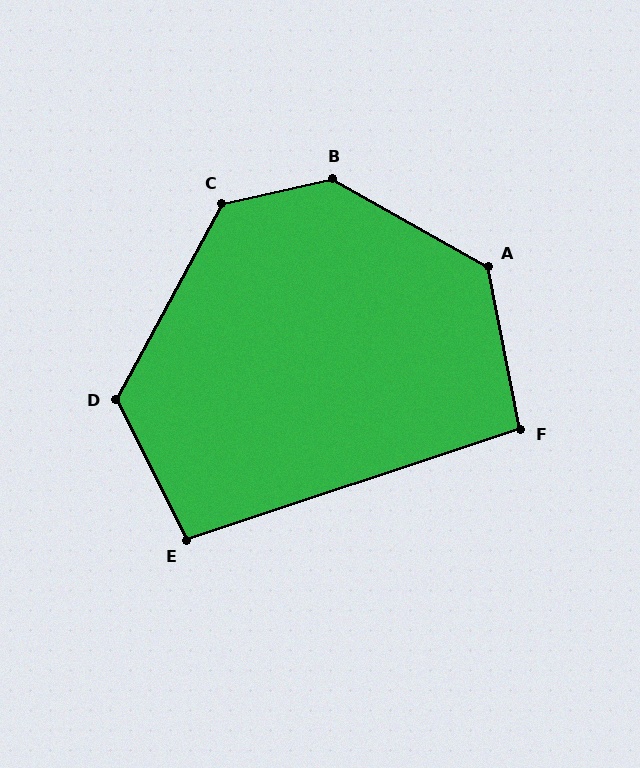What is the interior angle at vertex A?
Approximately 130 degrees (obtuse).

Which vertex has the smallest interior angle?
F, at approximately 97 degrees.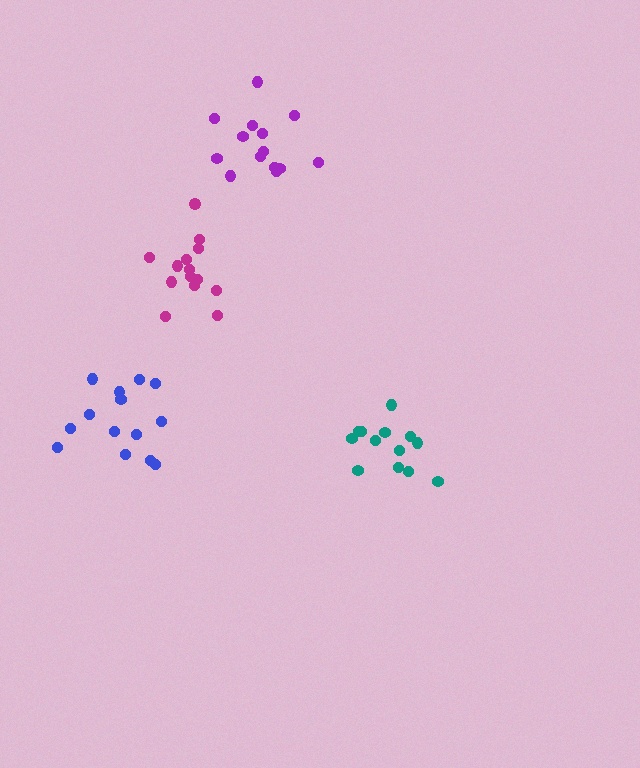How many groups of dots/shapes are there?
There are 4 groups.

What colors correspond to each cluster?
The clusters are colored: blue, purple, teal, magenta.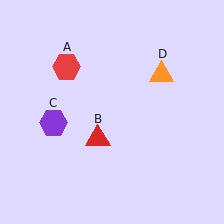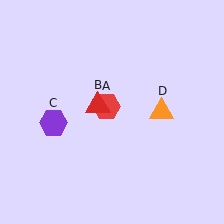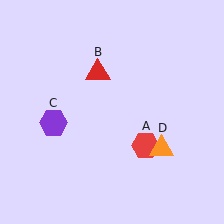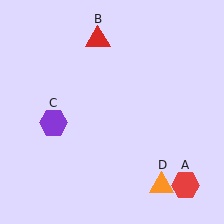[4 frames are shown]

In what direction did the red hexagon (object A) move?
The red hexagon (object A) moved down and to the right.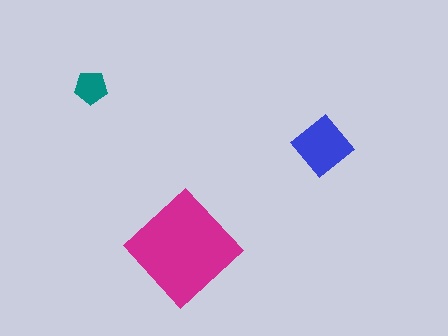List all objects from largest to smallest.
The magenta diamond, the blue diamond, the teal pentagon.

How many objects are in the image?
There are 3 objects in the image.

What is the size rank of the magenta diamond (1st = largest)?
1st.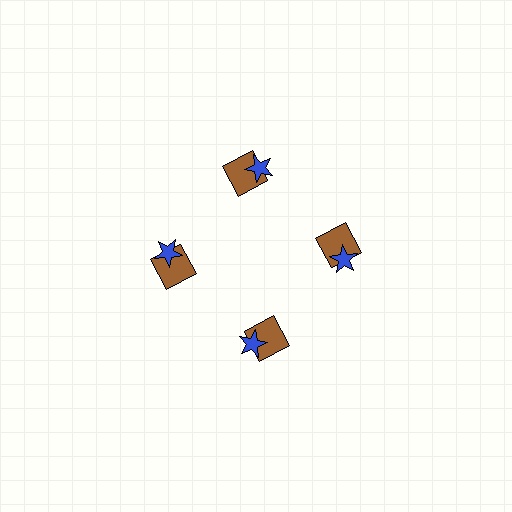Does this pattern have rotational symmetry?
Yes, this pattern has 4-fold rotational symmetry. It looks the same after rotating 90 degrees around the center.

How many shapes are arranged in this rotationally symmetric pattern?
There are 8 shapes, arranged in 4 groups of 2.